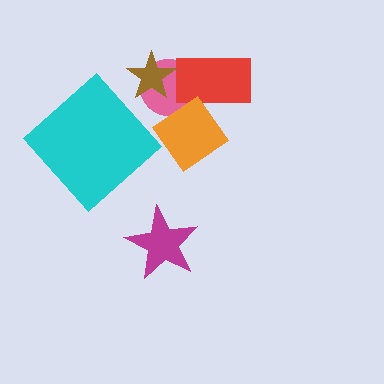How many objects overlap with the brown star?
2 objects overlap with the brown star.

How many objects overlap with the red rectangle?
3 objects overlap with the red rectangle.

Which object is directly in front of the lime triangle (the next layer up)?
The pink circle is directly in front of the lime triangle.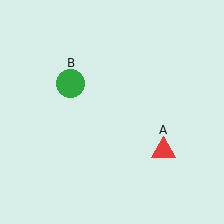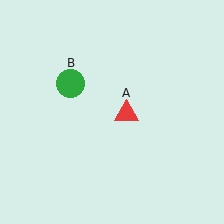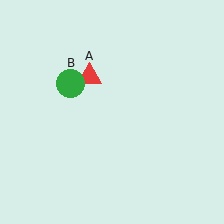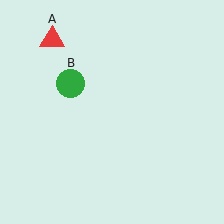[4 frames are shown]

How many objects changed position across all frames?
1 object changed position: red triangle (object A).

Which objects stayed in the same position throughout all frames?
Green circle (object B) remained stationary.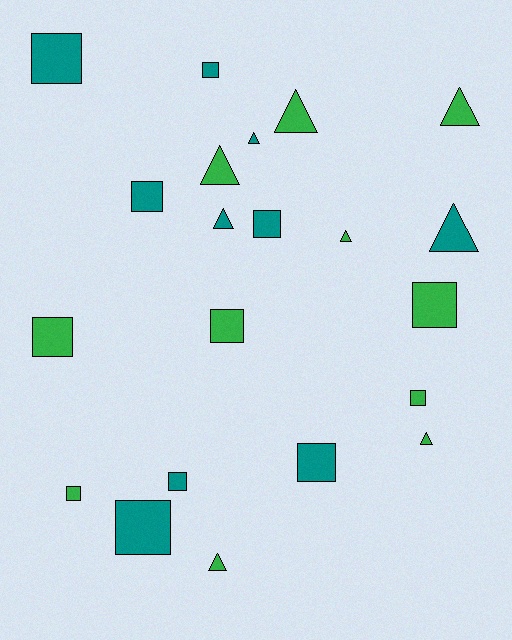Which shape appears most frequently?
Square, with 12 objects.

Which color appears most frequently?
Green, with 11 objects.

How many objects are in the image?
There are 21 objects.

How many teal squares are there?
There are 7 teal squares.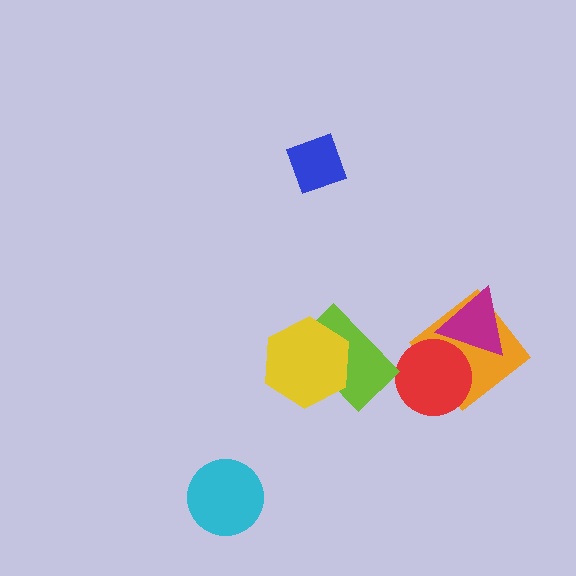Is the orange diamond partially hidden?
Yes, it is partially covered by another shape.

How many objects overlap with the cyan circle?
0 objects overlap with the cyan circle.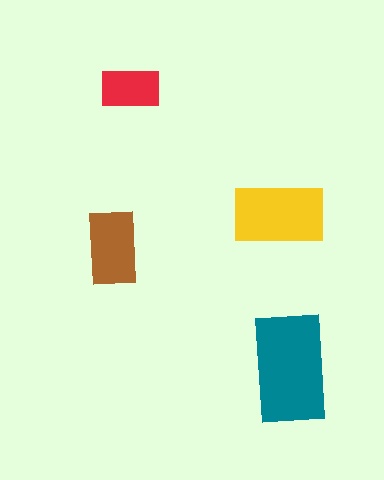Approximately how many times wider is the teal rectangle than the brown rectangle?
About 1.5 times wider.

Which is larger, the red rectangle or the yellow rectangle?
The yellow one.